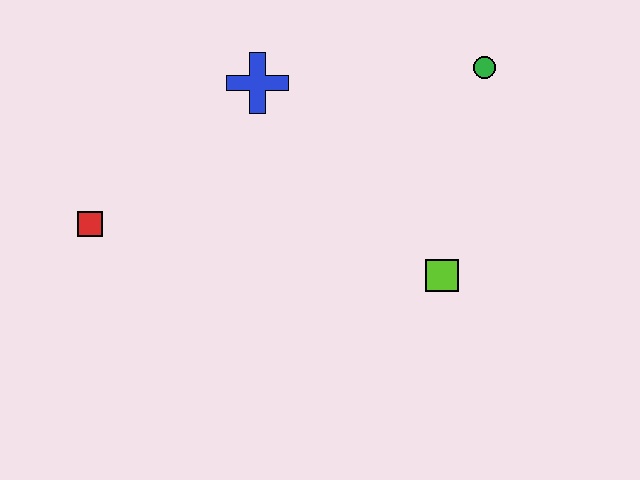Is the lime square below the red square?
Yes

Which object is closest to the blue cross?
The red square is closest to the blue cross.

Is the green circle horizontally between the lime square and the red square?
No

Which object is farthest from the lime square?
The red square is farthest from the lime square.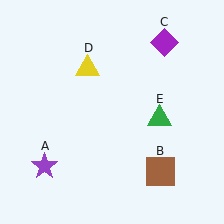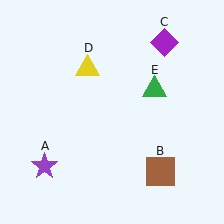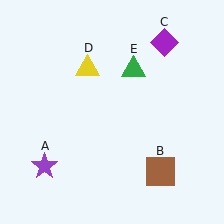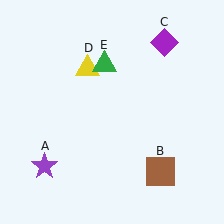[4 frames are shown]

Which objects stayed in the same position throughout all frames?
Purple star (object A) and brown square (object B) and purple diamond (object C) and yellow triangle (object D) remained stationary.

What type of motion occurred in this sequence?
The green triangle (object E) rotated counterclockwise around the center of the scene.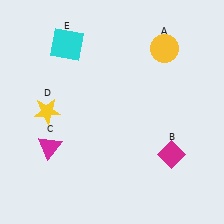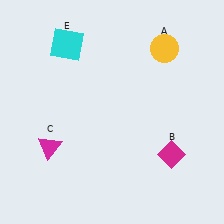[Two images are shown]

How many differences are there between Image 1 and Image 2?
There is 1 difference between the two images.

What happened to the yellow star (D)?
The yellow star (D) was removed in Image 2. It was in the top-left area of Image 1.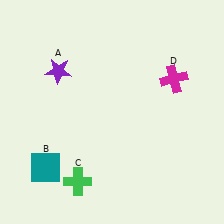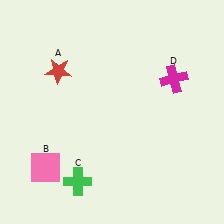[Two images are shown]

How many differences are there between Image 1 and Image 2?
There are 2 differences between the two images.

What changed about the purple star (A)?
In Image 1, A is purple. In Image 2, it changed to red.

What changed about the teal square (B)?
In Image 1, B is teal. In Image 2, it changed to pink.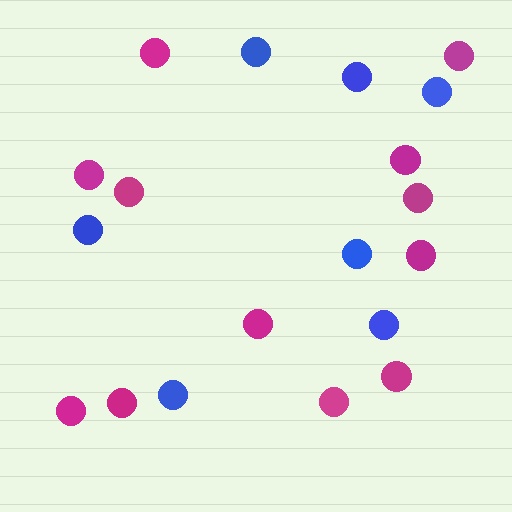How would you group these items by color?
There are 2 groups: one group of blue circles (7) and one group of magenta circles (12).